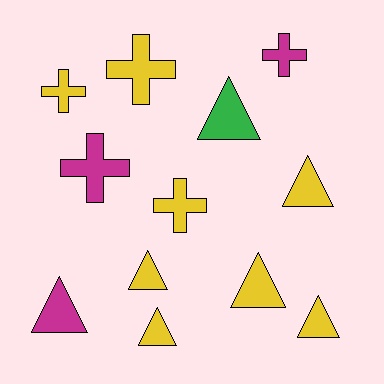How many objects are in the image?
There are 12 objects.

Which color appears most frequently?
Yellow, with 8 objects.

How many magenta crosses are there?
There are 2 magenta crosses.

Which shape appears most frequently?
Triangle, with 7 objects.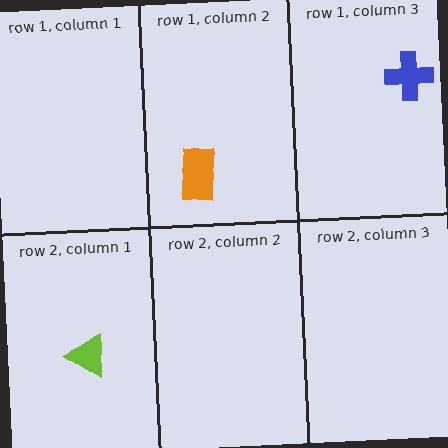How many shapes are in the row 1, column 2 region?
1.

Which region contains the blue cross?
The row 1, column 3 region.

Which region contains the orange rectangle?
The row 1, column 2 region.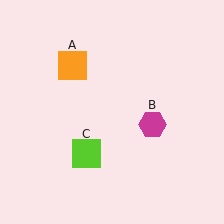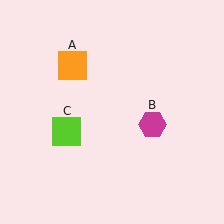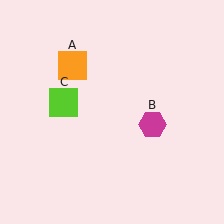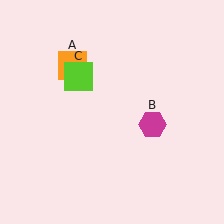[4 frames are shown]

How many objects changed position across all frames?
1 object changed position: lime square (object C).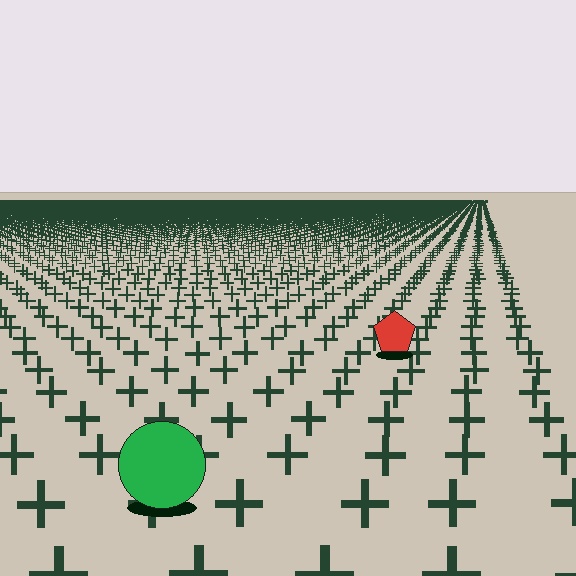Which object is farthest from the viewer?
The red pentagon is farthest from the viewer. It appears smaller and the ground texture around it is denser.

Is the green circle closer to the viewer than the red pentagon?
Yes. The green circle is closer — you can tell from the texture gradient: the ground texture is coarser near it.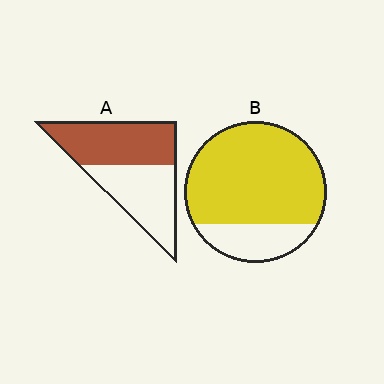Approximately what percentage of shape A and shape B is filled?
A is approximately 50% and B is approximately 80%.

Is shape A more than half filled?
Roughly half.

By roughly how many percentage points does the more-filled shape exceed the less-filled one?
By roughly 25 percentage points (B over A).